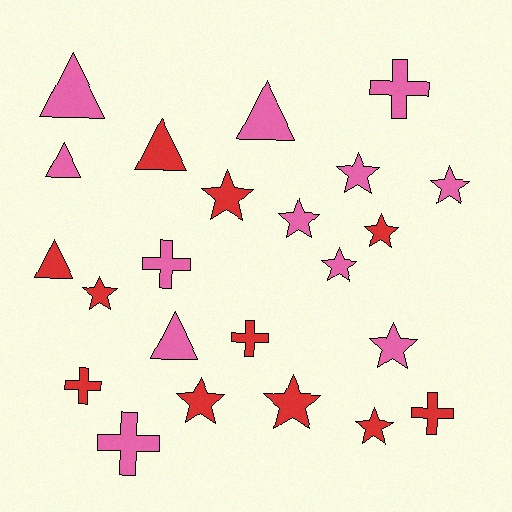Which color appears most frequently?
Pink, with 12 objects.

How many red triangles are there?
There are 2 red triangles.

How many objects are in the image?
There are 23 objects.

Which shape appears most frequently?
Star, with 11 objects.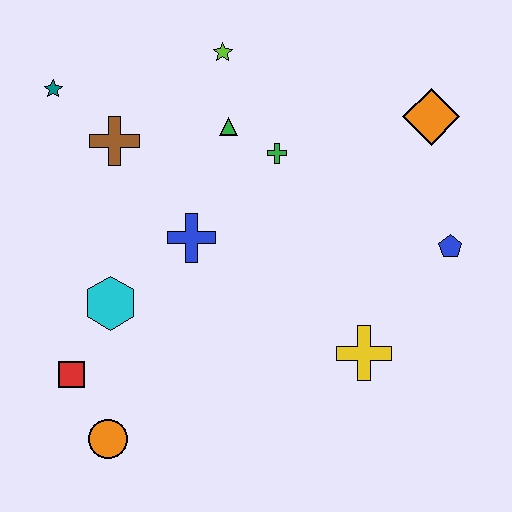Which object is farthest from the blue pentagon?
The teal star is farthest from the blue pentagon.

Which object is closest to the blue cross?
The cyan hexagon is closest to the blue cross.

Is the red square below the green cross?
Yes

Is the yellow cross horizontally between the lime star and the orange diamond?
Yes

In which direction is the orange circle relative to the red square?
The orange circle is below the red square.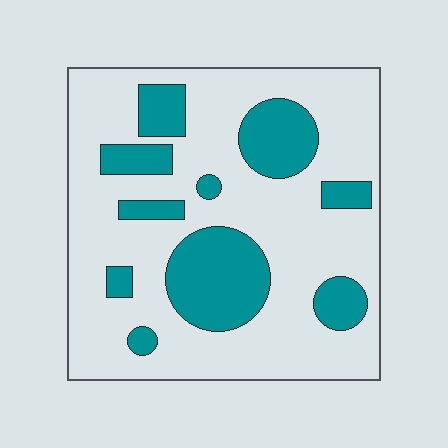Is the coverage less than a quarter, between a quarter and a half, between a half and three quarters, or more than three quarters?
Between a quarter and a half.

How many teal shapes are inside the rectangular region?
10.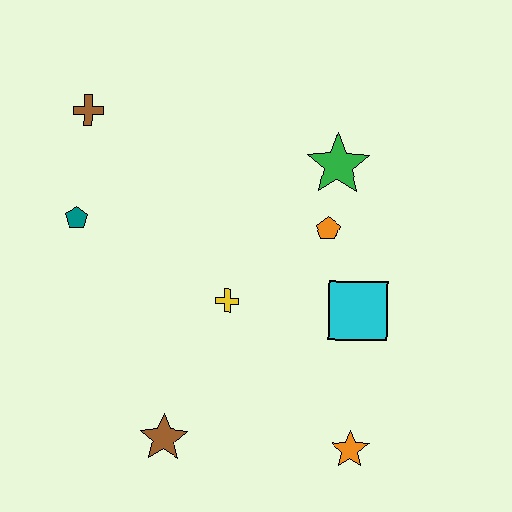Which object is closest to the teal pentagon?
The brown cross is closest to the teal pentagon.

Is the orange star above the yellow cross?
No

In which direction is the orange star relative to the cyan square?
The orange star is below the cyan square.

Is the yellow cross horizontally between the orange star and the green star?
No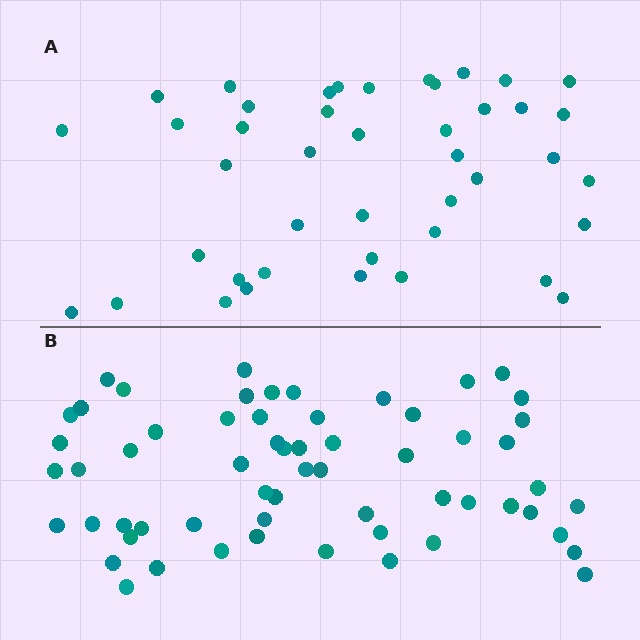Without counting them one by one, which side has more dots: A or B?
Region B (the bottom region) has more dots.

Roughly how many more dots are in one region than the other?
Region B has approximately 15 more dots than region A.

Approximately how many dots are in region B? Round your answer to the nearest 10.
About 60 dots.